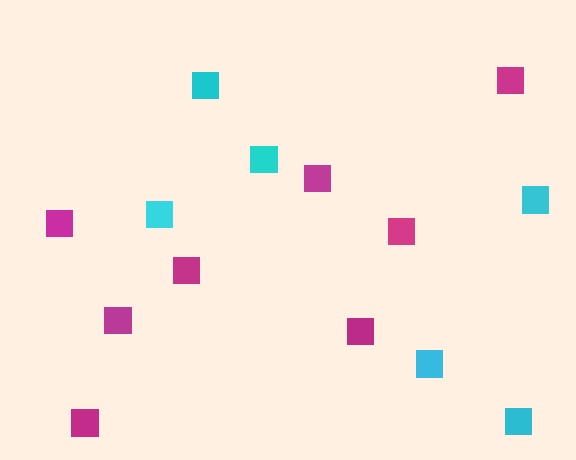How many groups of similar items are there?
There are 2 groups: one group of cyan squares (6) and one group of magenta squares (8).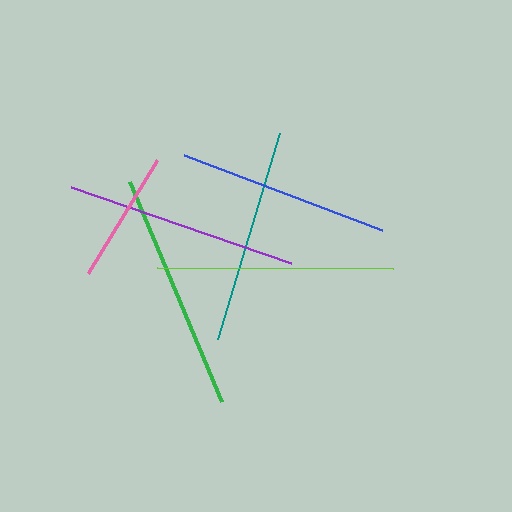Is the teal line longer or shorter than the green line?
The green line is longer than the teal line.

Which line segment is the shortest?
The pink line is the shortest at approximately 132 pixels.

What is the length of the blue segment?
The blue segment is approximately 211 pixels long.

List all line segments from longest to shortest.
From longest to shortest: green, lime, purple, teal, blue, pink.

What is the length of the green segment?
The green segment is approximately 238 pixels long.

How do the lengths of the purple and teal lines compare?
The purple and teal lines are approximately the same length.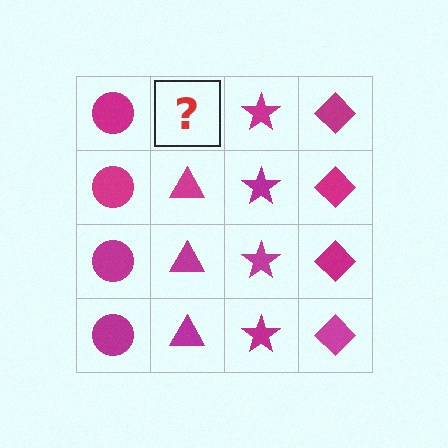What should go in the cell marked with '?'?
The missing cell should contain a magenta triangle.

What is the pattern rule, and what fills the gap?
The rule is that each column has a consistent shape. The gap should be filled with a magenta triangle.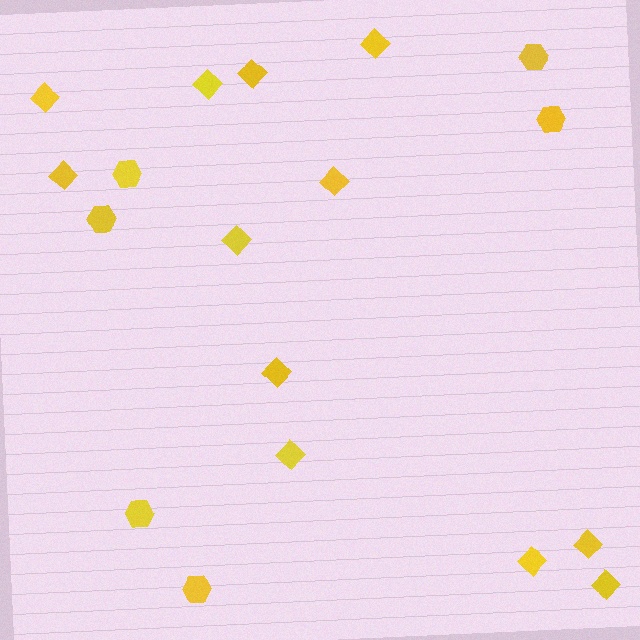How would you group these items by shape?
There are 2 groups: one group of hexagons (6) and one group of diamonds (12).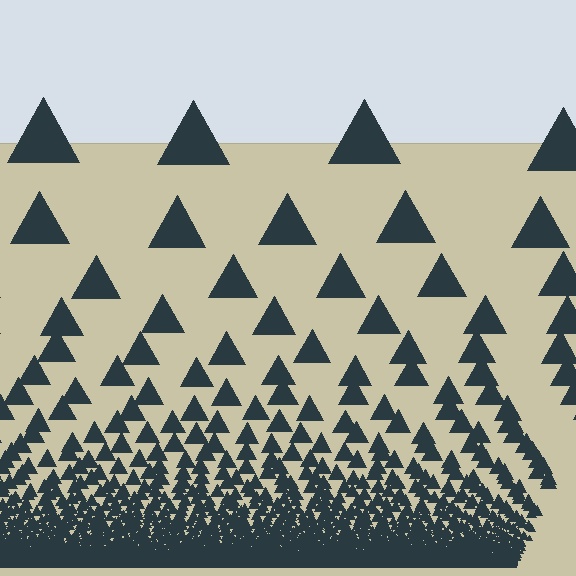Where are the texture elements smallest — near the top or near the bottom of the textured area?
Near the bottom.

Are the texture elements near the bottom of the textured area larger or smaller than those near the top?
Smaller. The gradient is inverted — elements near the bottom are smaller and denser.